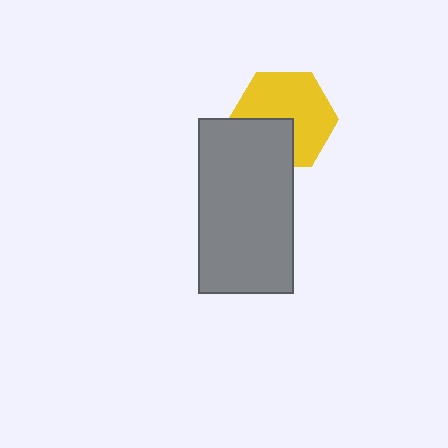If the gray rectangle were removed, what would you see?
You would see the complete yellow hexagon.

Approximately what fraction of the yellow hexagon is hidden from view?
Roughly 32% of the yellow hexagon is hidden behind the gray rectangle.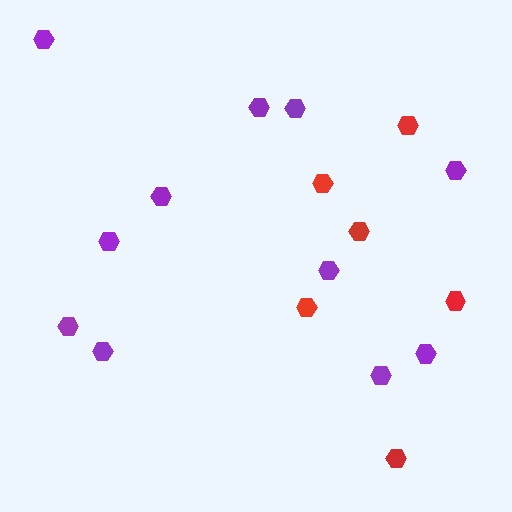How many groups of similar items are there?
There are 2 groups: one group of red hexagons (6) and one group of purple hexagons (11).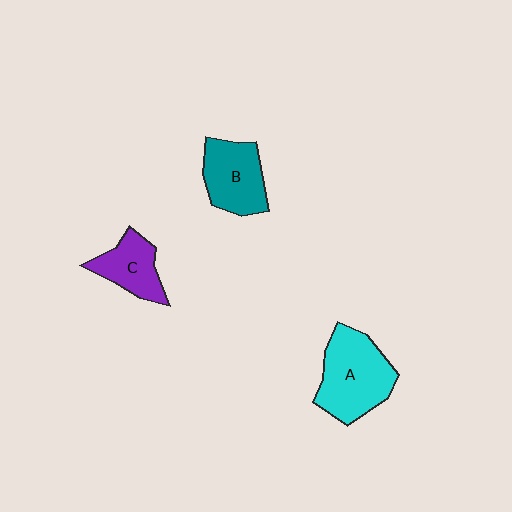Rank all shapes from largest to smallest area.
From largest to smallest: A (cyan), B (teal), C (purple).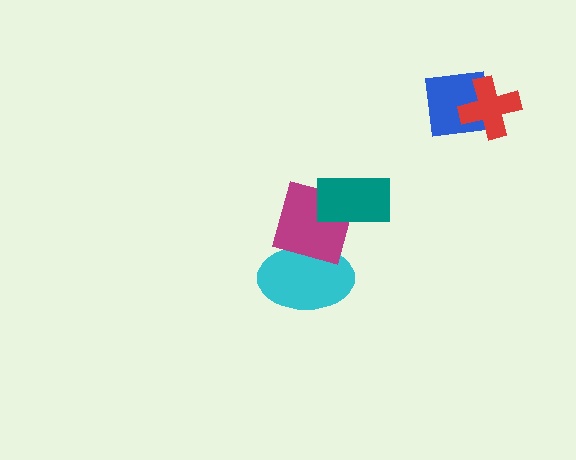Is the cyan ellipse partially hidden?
Yes, it is partially covered by another shape.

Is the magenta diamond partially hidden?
Yes, it is partially covered by another shape.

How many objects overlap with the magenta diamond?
2 objects overlap with the magenta diamond.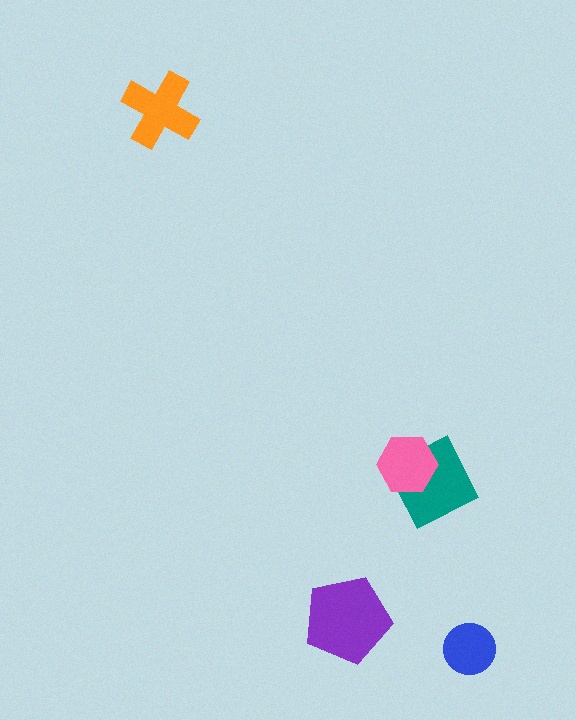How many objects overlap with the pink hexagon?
1 object overlaps with the pink hexagon.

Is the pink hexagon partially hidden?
No, no other shape covers it.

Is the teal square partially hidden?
Yes, it is partially covered by another shape.